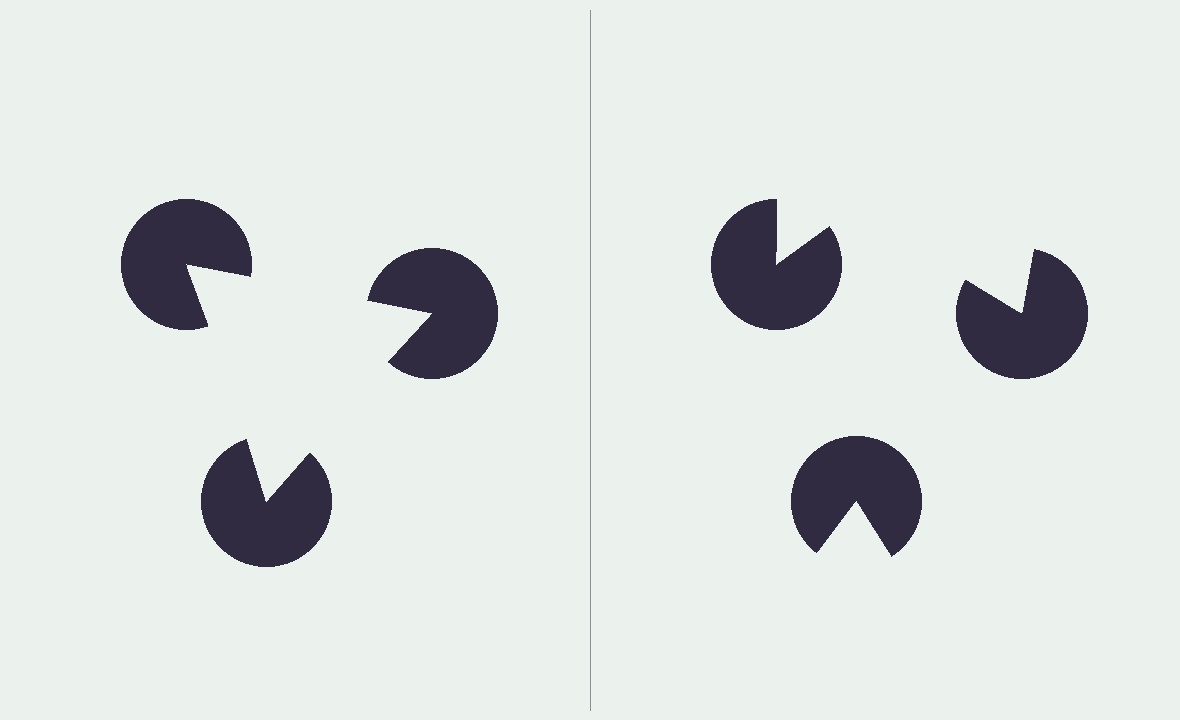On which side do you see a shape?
An illusory triangle appears on the left side. On the right side the wedge cuts are rotated, so no coherent shape forms.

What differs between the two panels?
The pac-man discs are positioned identically on both sides; only the wedge orientations differ. On the left they align to a triangle; on the right they are misaligned.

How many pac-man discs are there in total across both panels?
6 — 3 on each side.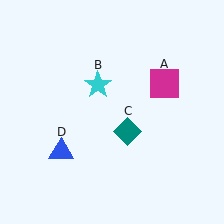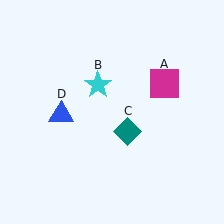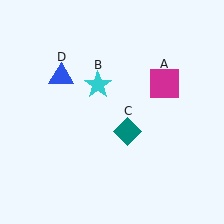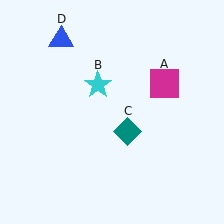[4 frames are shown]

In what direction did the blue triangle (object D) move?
The blue triangle (object D) moved up.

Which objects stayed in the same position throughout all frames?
Magenta square (object A) and cyan star (object B) and teal diamond (object C) remained stationary.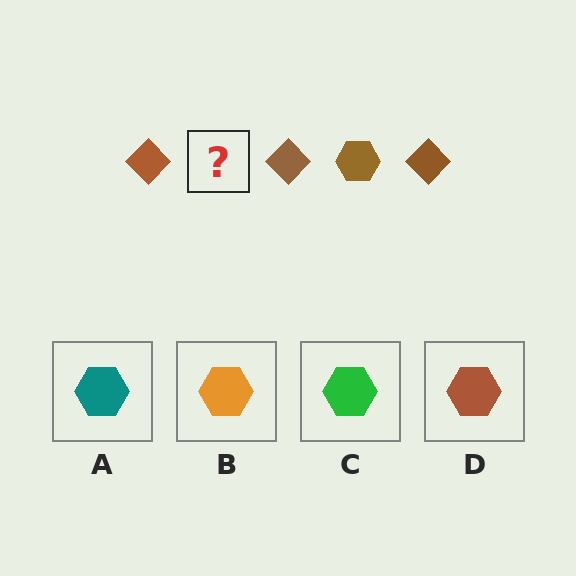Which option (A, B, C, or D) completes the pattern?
D.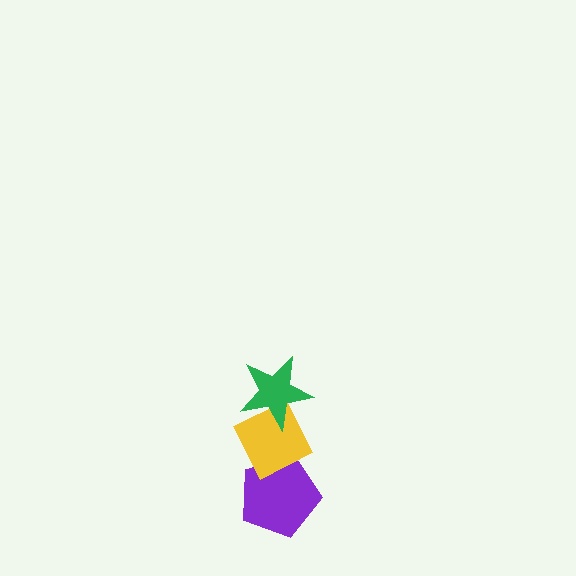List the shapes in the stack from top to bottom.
From top to bottom: the green star, the yellow diamond, the purple pentagon.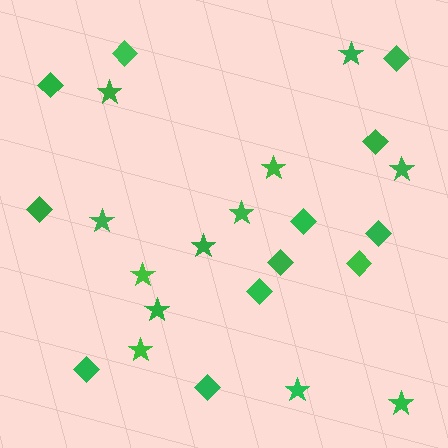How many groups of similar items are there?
There are 2 groups: one group of stars (12) and one group of diamonds (12).